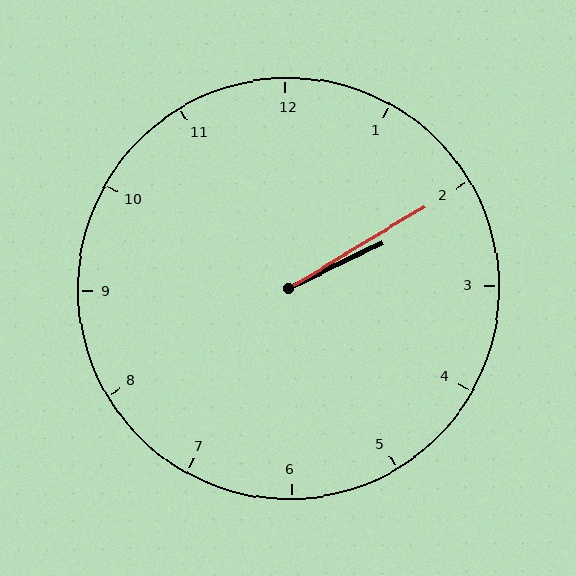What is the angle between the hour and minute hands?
Approximately 5 degrees.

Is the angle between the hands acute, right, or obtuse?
It is acute.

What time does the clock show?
2:10.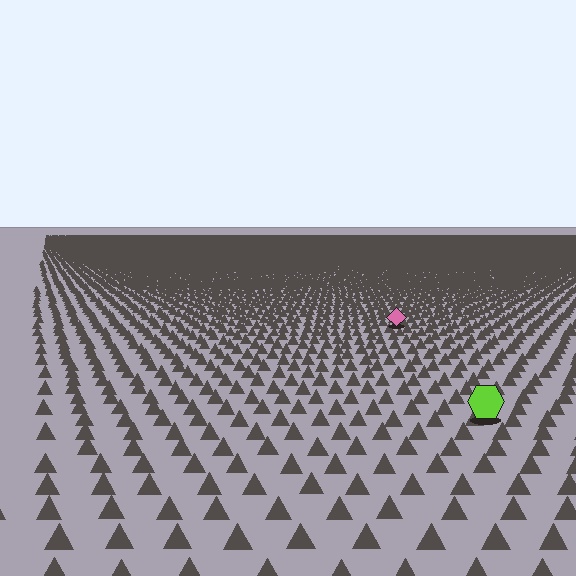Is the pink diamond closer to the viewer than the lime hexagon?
No. The lime hexagon is closer — you can tell from the texture gradient: the ground texture is coarser near it.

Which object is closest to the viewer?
The lime hexagon is closest. The texture marks near it are larger and more spread out.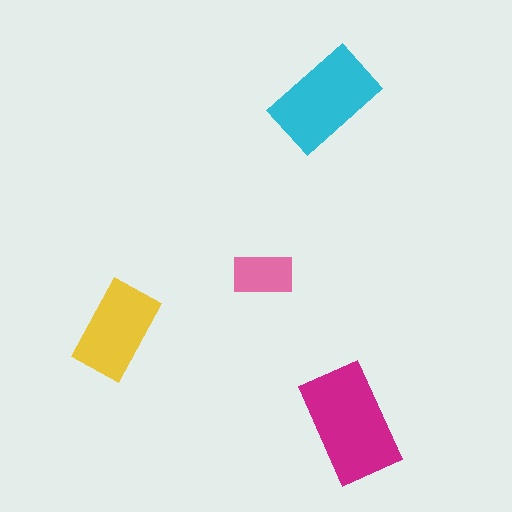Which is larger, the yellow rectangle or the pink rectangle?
The yellow one.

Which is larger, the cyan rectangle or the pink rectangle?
The cyan one.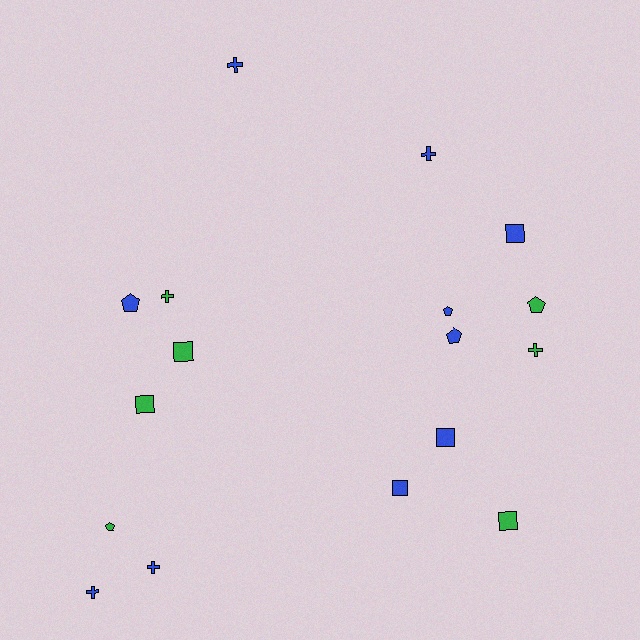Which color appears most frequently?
Blue, with 10 objects.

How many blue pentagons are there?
There are 3 blue pentagons.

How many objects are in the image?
There are 17 objects.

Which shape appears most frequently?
Square, with 6 objects.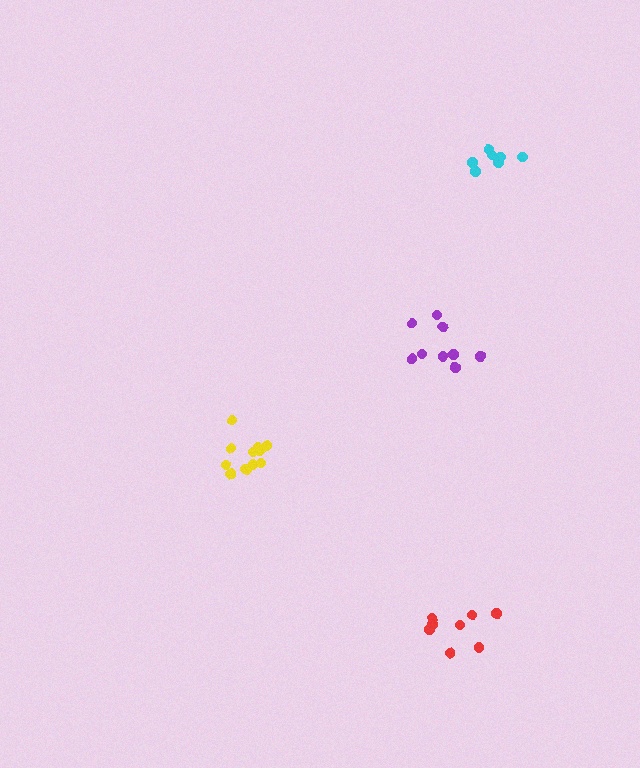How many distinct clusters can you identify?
There are 4 distinct clusters.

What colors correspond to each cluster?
The clusters are colored: yellow, cyan, purple, red.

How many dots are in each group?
Group 1: 12 dots, Group 2: 7 dots, Group 3: 9 dots, Group 4: 8 dots (36 total).